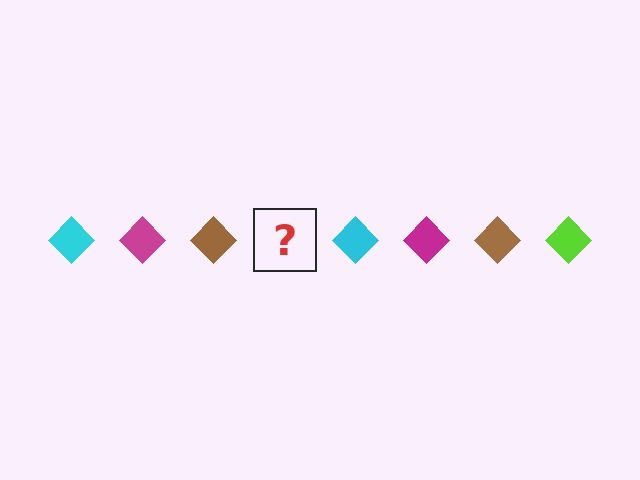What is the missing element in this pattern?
The missing element is a lime diamond.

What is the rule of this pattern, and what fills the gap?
The rule is that the pattern cycles through cyan, magenta, brown, lime diamonds. The gap should be filled with a lime diamond.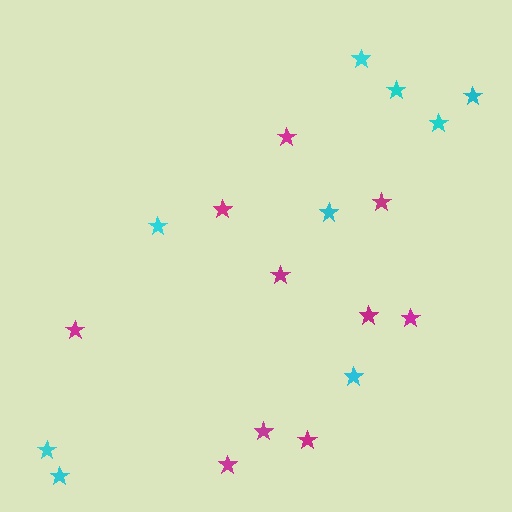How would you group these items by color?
There are 2 groups: one group of magenta stars (10) and one group of cyan stars (9).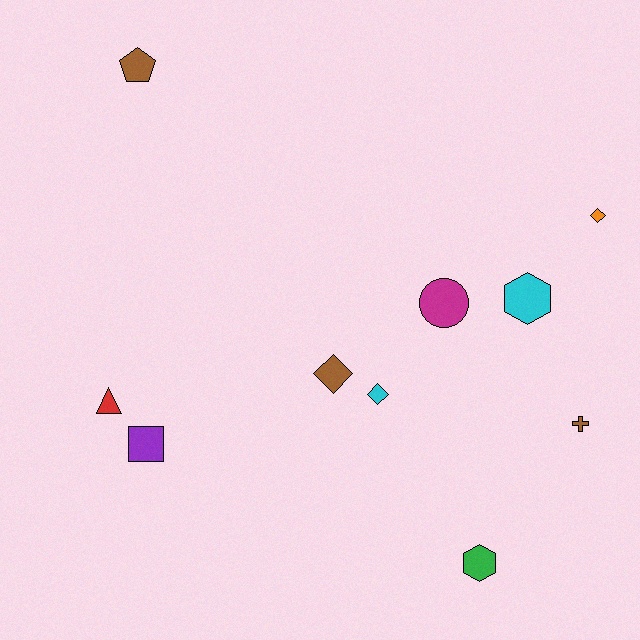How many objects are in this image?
There are 10 objects.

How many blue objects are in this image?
There are no blue objects.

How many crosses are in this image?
There is 1 cross.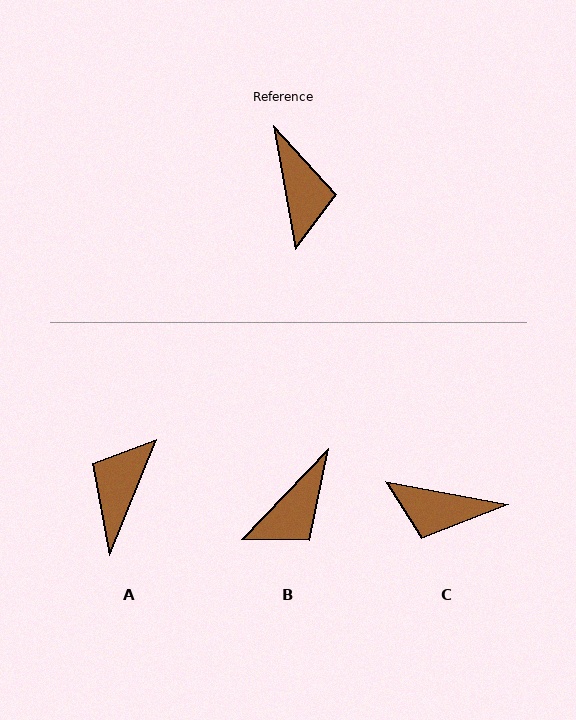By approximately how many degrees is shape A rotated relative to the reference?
Approximately 148 degrees counter-clockwise.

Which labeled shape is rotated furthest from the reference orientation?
A, about 148 degrees away.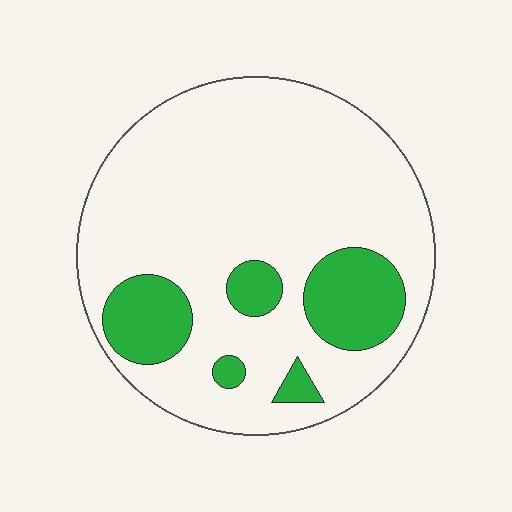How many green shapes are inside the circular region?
5.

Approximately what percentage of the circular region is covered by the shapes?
Approximately 20%.